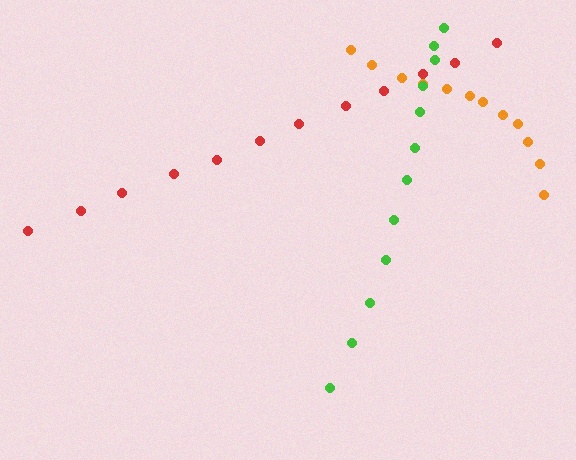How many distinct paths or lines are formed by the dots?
There are 3 distinct paths.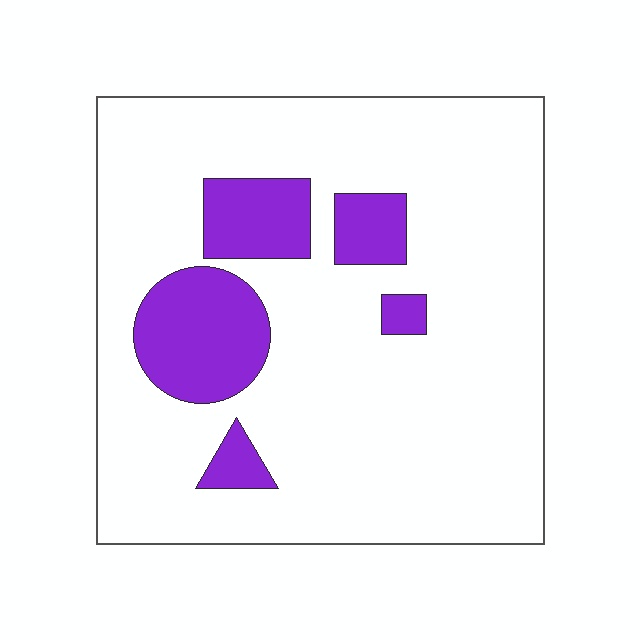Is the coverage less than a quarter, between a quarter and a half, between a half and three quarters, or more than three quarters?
Less than a quarter.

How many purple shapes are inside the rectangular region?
5.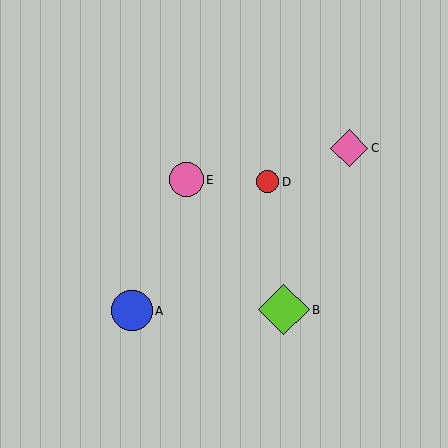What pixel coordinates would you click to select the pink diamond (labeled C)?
Click at (349, 148) to select the pink diamond C.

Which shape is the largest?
The lime diamond (labeled B) is the largest.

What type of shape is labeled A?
Shape A is a blue circle.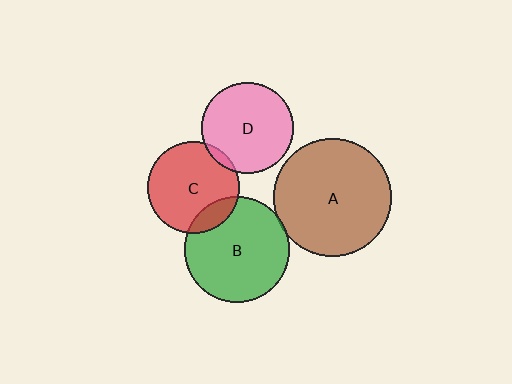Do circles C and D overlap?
Yes.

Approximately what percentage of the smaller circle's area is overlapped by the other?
Approximately 5%.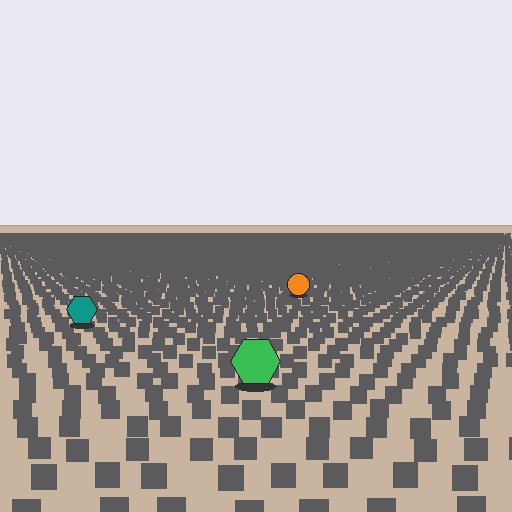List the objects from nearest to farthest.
From nearest to farthest: the green hexagon, the teal hexagon, the orange circle.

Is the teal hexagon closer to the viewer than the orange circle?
Yes. The teal hexagon is closer — you can tell from the texture gradient: the ground texture is coarser near it.